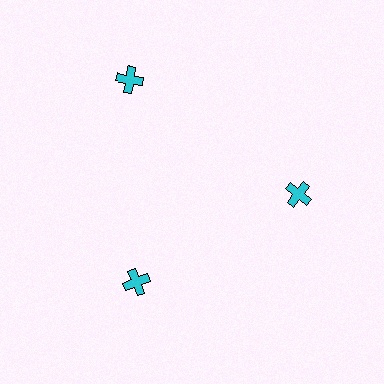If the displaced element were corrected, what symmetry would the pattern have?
It would have 3-fold rotational symmetry — the pattern would map onto itself every 120 degrees.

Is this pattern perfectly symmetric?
No. The 3 cyan crosses are arranged in a ring, but one element near the 11 o'clock position is pushed outward from the center, breaking the 3-fold rotational symmetry.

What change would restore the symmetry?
The symmetry would be restored by moving it inward, back onto the ring so that all 3 crosses sit at equal angles and equal distance from the center.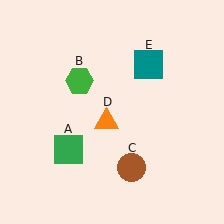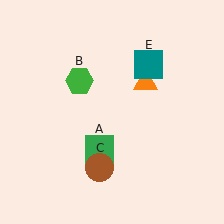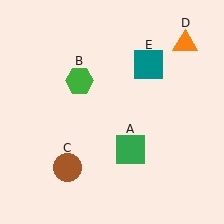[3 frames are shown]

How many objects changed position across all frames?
3 objects changed position: green square (object A), brown circle (object C), orange triangle (object D).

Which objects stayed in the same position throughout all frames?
Green hexagon (object B) and teal square (object E) remained stationary.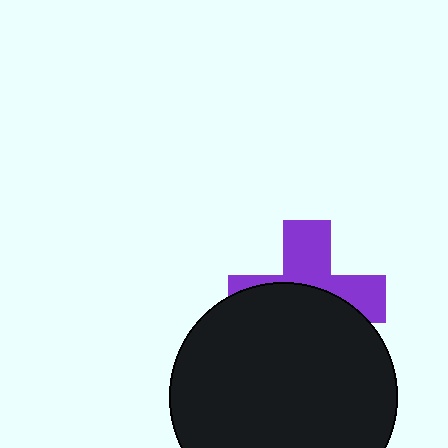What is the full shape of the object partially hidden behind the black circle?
The partially hidden object is a purple cross.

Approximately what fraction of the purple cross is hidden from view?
Roughly 56% of the purple cross is hidden behind the black circle.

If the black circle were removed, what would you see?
You would see the complete purple cross.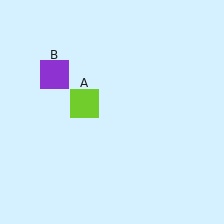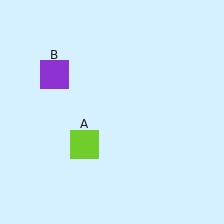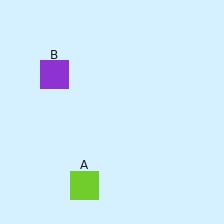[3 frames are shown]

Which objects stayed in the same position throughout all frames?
Purple square (object B) remained stationary.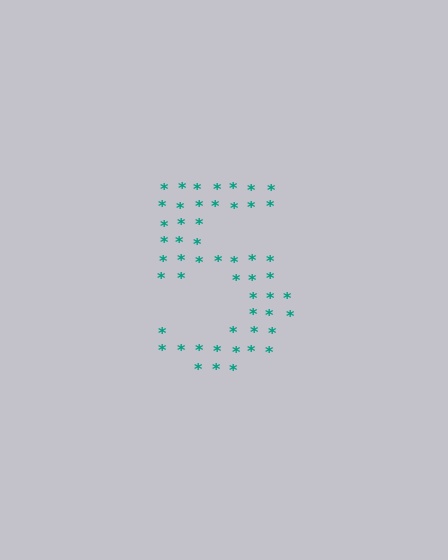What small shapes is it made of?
It is made of small asterisks.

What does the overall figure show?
The overall figure shows the digit 5.